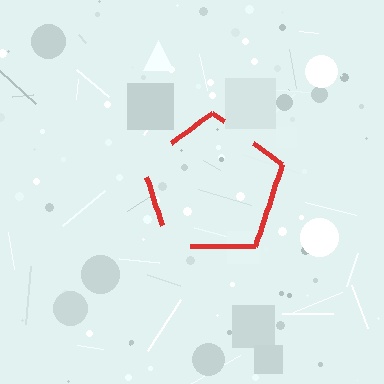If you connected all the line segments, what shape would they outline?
They would outline a pentagon.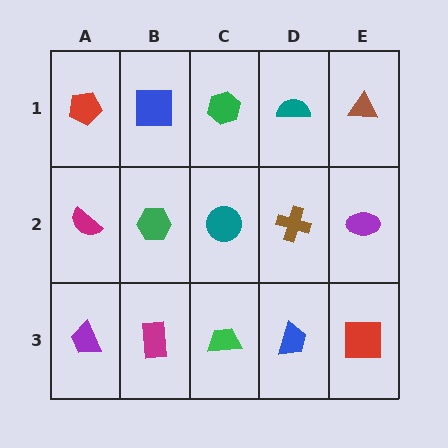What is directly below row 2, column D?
A blue trapezoid.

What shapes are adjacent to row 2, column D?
A teal semicircle (row 1, column D), a blue trapezoid (row 3, column D), a teal circle (row 2, column C), a purple ellipse (row 2, column E).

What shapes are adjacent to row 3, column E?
A purple ellipse (row 2, column E), a blue trapezoid (row 3, column D).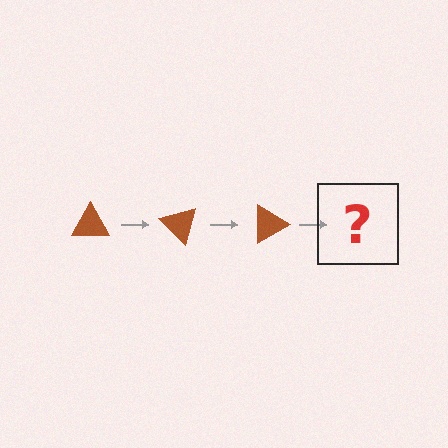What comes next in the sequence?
The next element should be a brown triangle rotated 135 degrees.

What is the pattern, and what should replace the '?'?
The pattern is that the triangle rotates 45 degrees each step. The '?' should be a brown triangle rotated 135 degrees.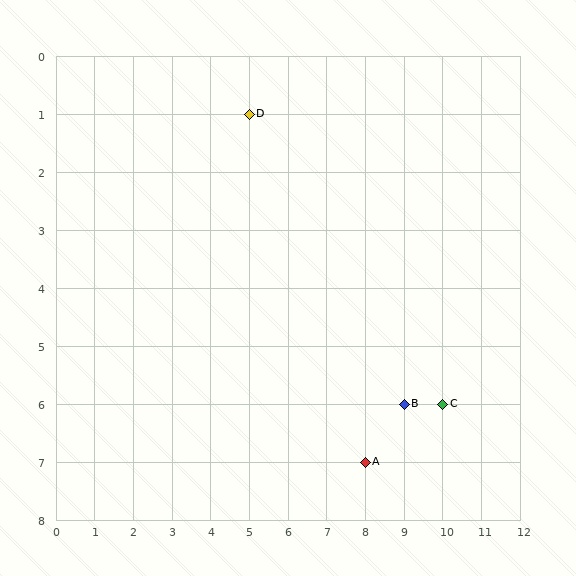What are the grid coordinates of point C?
Point C is at grid coordinates (10, 6).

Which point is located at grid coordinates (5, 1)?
Point D is at (5, 1).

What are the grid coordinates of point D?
Point D is at grid coordinates (5, 1).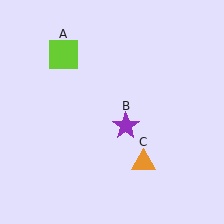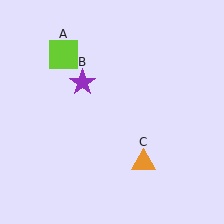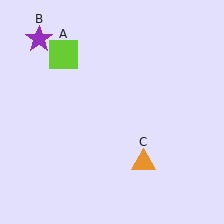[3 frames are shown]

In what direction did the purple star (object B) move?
The purple star (object B) moved up and to the left.